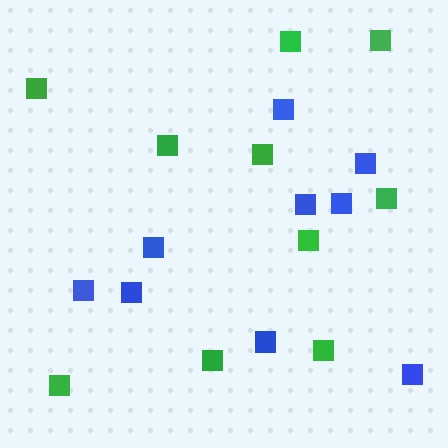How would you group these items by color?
There are 2 groups: one group of blue squares (9) and one group of green squares (10).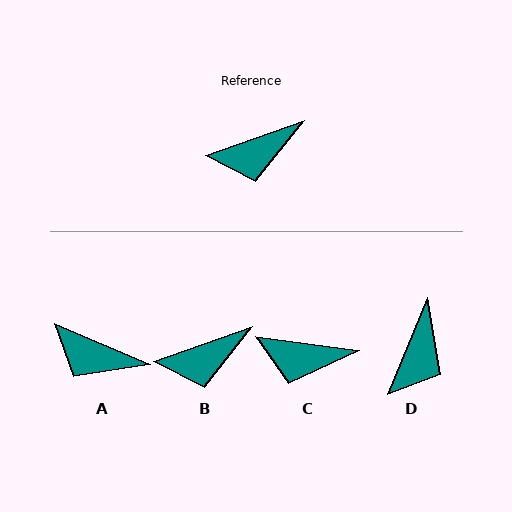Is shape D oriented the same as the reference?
No, it is off by about 49 degrees.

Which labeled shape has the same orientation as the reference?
B.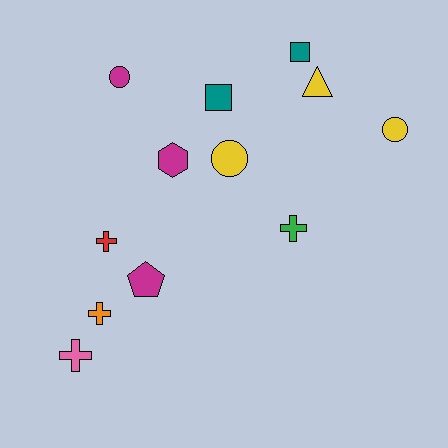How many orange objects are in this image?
There is 1 orange object.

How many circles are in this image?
There are 3 circles.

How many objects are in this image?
There are 12 objects.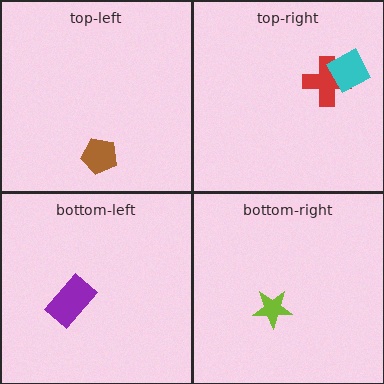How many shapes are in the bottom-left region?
1.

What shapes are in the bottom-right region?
The lime star.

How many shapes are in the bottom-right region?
1.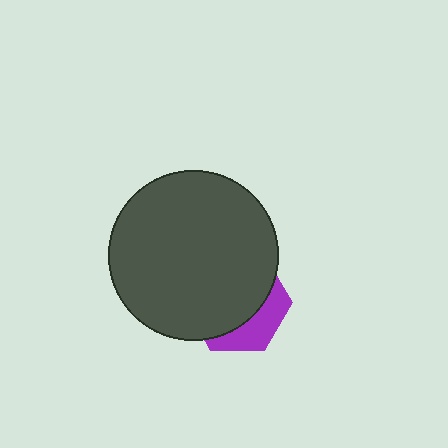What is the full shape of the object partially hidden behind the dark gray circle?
The partially hidden object is a purple hexagon.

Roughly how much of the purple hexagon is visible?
A small part of it is visible (roughly 31%).